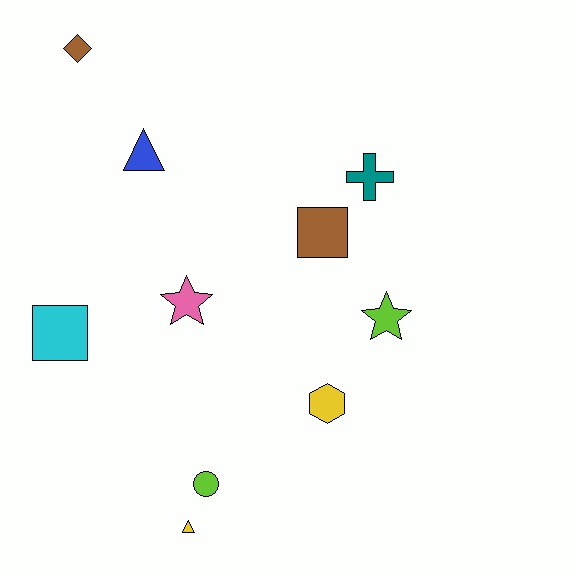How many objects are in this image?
There are 10 objects.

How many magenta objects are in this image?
There are no magenta objects.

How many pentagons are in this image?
There are no pentagons.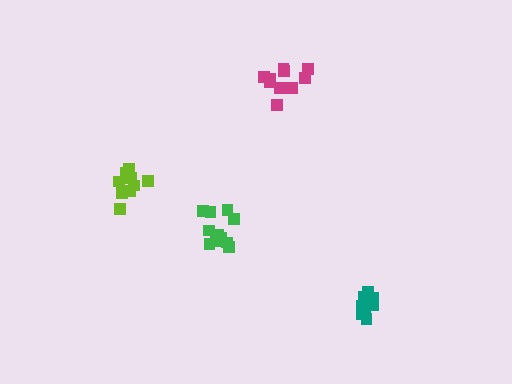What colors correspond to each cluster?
The clusters are colored: green, teal, magenta, lime.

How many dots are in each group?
Group 1: 12 dots, Group 2: 8 dots, Group 3: 11 dots, Group 4: 10 dots (41 total).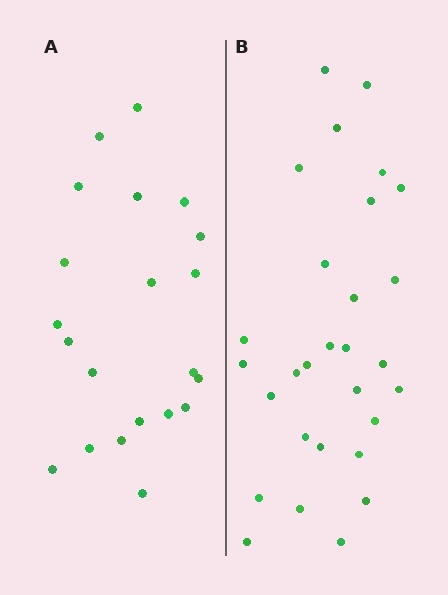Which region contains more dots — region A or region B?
Region B (the right region) has more dots.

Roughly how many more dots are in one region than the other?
Region B has roughly 8 or so more dots than region A.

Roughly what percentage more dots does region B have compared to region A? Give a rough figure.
About 40% more.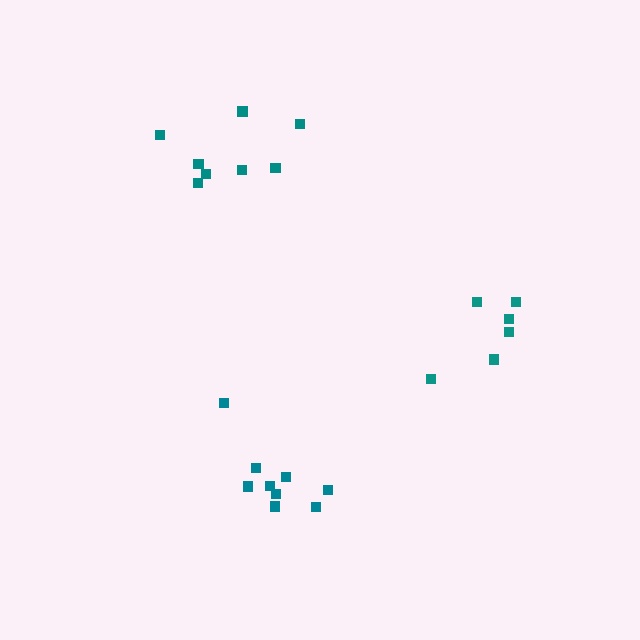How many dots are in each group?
Group 1: 8 dots, Group 2: 9 dots, Group 3: 6 dots (23 total).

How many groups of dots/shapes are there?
There are 3 groups.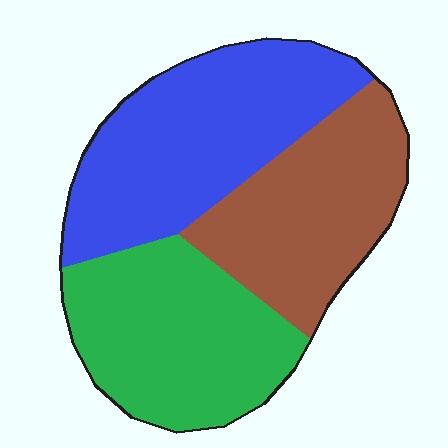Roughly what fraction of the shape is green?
Green takes up between a sixth and a third of the shape.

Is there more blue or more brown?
Blue.